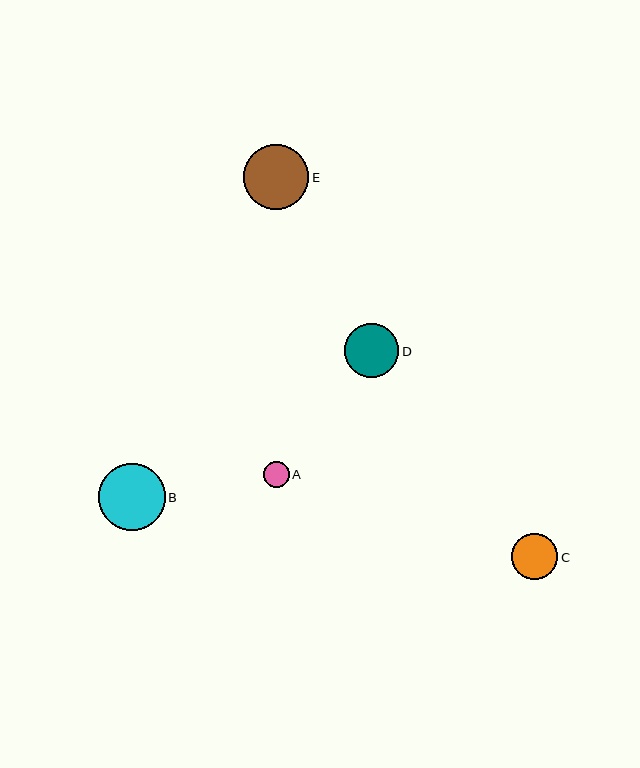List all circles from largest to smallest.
From largest to smallest: B, E, D, C, A.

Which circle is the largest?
Circle B is the largest with a size of approximately 67 pixels.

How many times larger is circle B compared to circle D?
Circle B is approximately 1.2 times the size of circle D.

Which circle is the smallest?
Circle A is the smallest with a size of approximately 26 pixels.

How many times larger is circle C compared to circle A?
Circle C is approximately 1.8 times the size of circle A.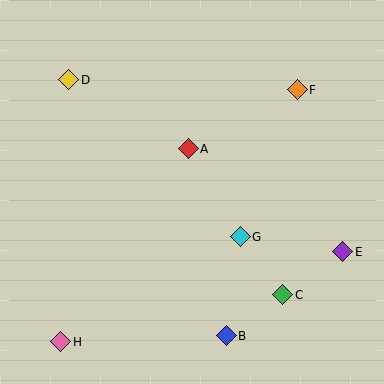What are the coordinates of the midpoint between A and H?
The midpoint between A and H is at (124, 245).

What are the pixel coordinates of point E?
Point E is at (343, 252).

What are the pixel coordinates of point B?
Point B is at (226, 336).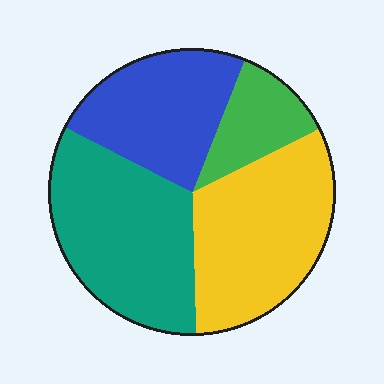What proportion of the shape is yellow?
Yellow takes up about one third (1/3) of the shape.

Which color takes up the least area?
Green, at roughly 10%.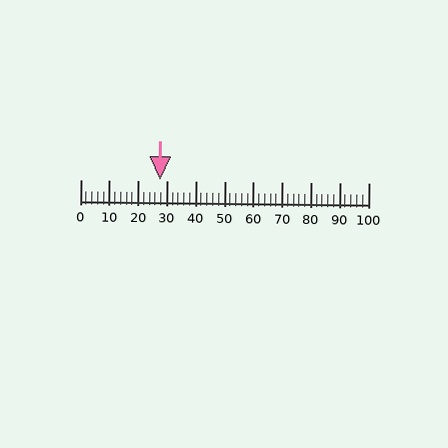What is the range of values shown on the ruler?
The ruler shows values from 0 to 100.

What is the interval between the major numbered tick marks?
The major tick marks are spaced 10 units apart.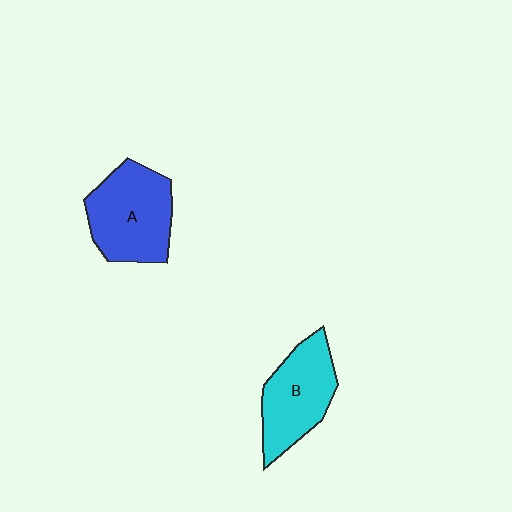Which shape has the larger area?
Shape A (blue).